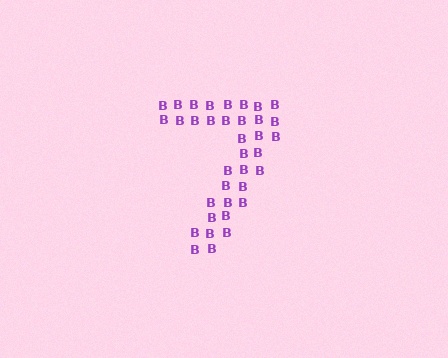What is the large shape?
The large shape is the digit 7.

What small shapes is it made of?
It is made of small letter B's.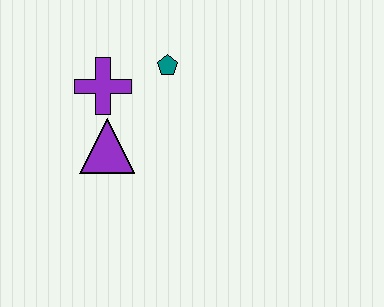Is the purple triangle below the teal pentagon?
Yes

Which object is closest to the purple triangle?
The purple cross is closest to the purple triangle.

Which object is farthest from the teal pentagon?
The purple triangle is farthest from the teal pentagon.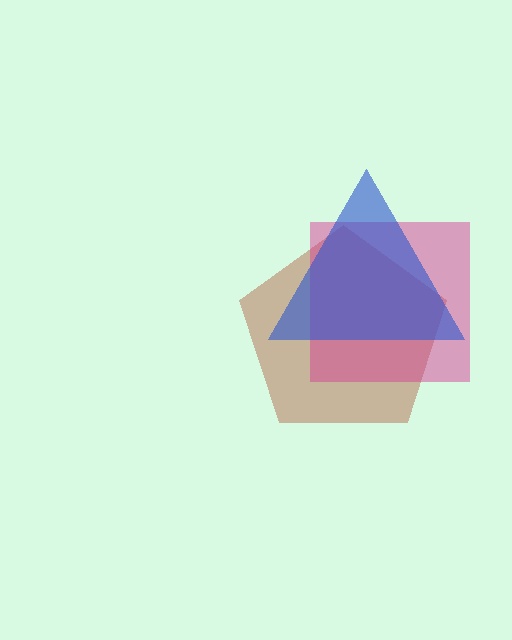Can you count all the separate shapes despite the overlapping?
Yes, there are 3 separate shapes.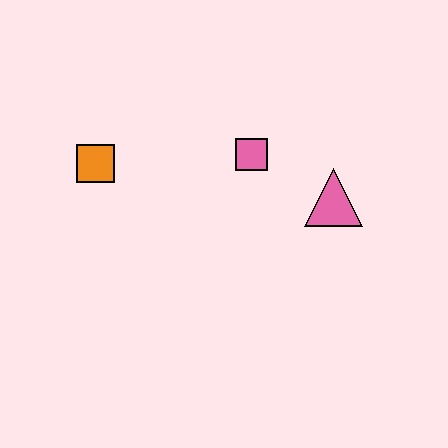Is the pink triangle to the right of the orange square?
Yes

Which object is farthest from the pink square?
The orange square is farthest from the pink square.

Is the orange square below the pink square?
Yes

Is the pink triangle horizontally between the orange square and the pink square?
No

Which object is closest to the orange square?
The pink square is closest to the orange square.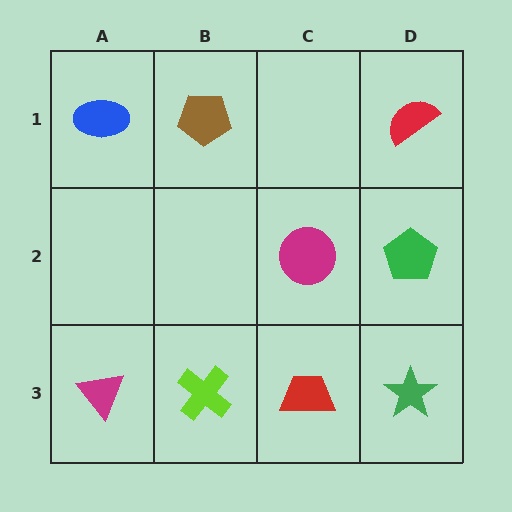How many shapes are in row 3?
4 shapes.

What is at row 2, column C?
A magenta circle.